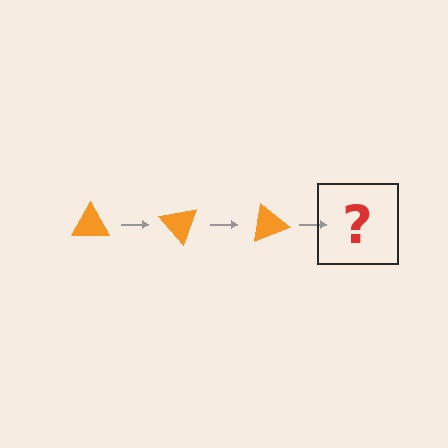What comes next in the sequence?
The next element should be an orange triangle rotated 150 degrees.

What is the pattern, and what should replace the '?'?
The pattern is that the triangle rotates 50 degrees each step. The '?' should be an orange triangle rotated 150 degrees.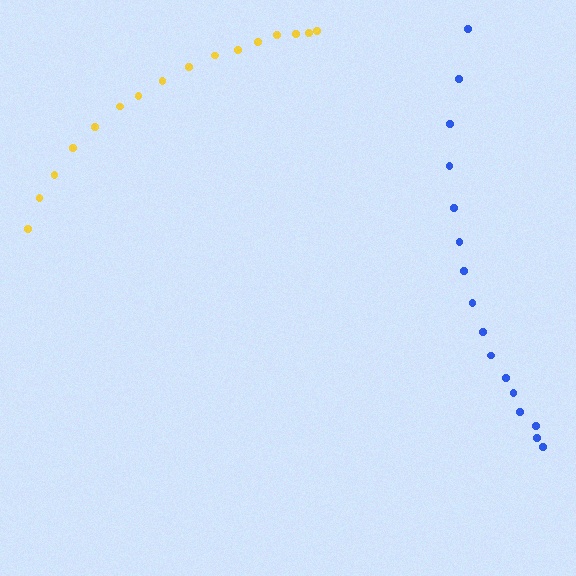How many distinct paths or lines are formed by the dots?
There are 2 distinct paths.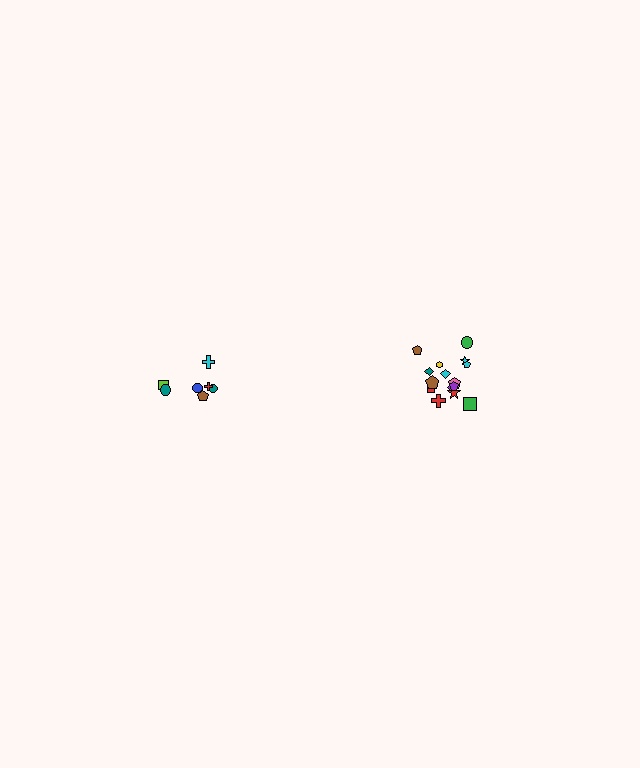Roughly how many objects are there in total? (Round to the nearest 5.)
Roughly 20 objects in total.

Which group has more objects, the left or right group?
The right group.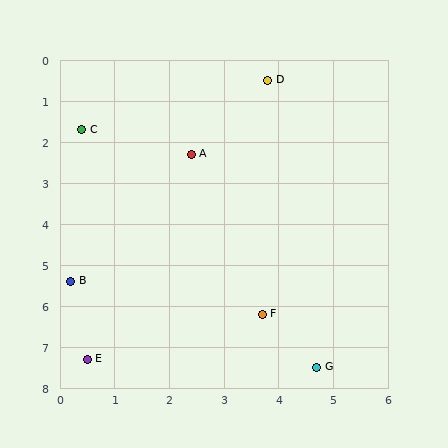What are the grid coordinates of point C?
Point C is at approximately (0.4, 1.7).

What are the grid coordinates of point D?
Point D is at approximately (3.8, 0.5).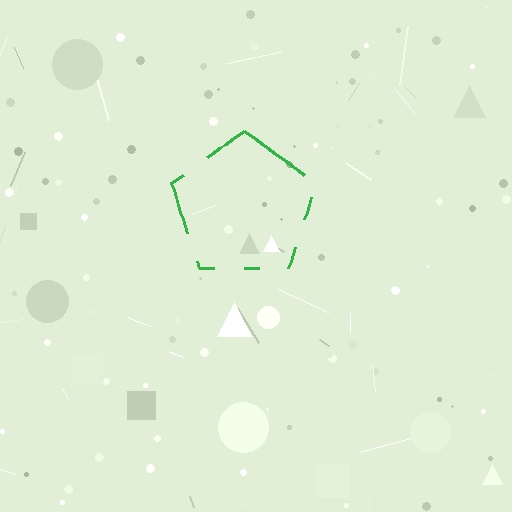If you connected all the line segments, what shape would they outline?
They would outline a pentagon.